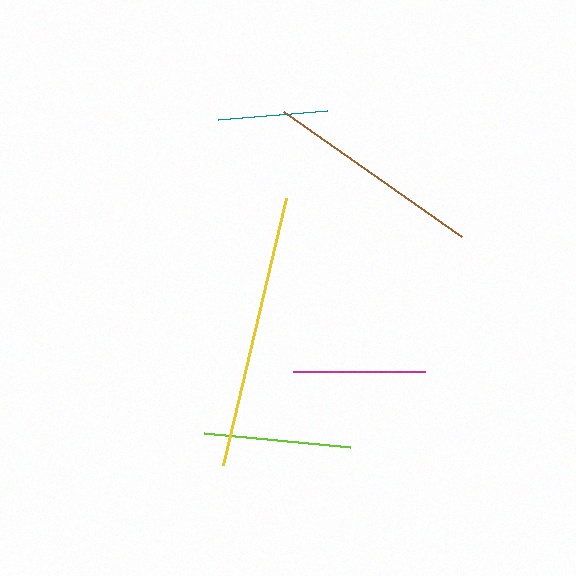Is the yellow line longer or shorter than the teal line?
The yellow line is longer than the teal line.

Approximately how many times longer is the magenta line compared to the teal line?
The magenta line is approximately 1.2 times the length of the teal line.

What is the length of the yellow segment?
The yellow segment is approximately 275 pixels long.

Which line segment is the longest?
The yellow line is the longest at approximately 275 pixels.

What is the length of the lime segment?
The lime segment is approximately 147 pixels long.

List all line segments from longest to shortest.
From longest to shortest: yellow, brown, lime, magenta, teal.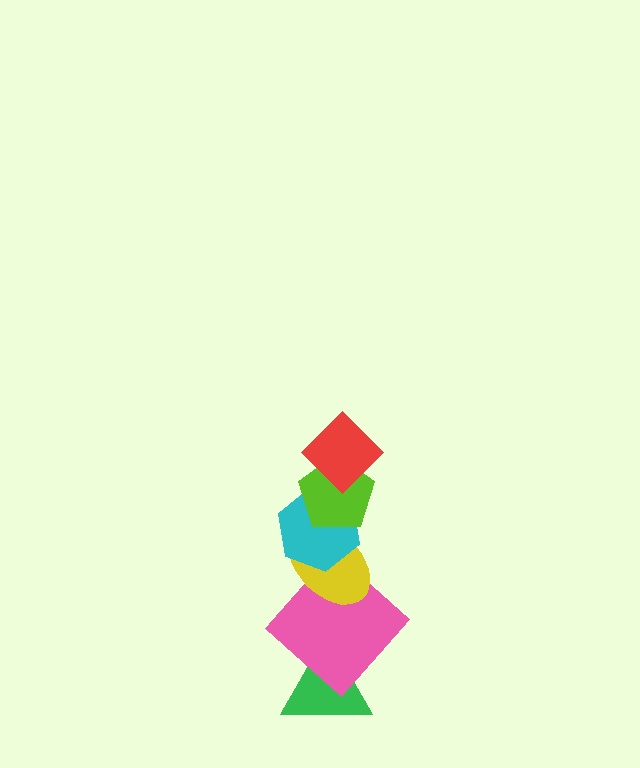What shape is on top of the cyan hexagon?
The lime pentagon is on top of the cyan hexagon.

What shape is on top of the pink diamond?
The yellow ellipse is on top of the pink diamond.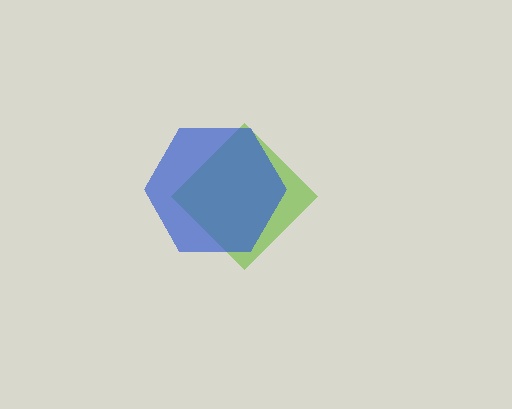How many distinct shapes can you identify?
There are 2 distinct shapes: a lime diamond, a blue hexagon.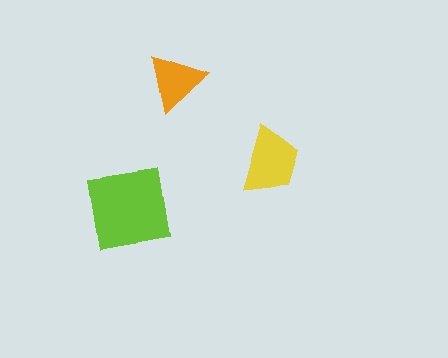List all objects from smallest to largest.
The orange triangle, the yellow trapezoid, the lime square.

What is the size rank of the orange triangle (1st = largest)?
3rd.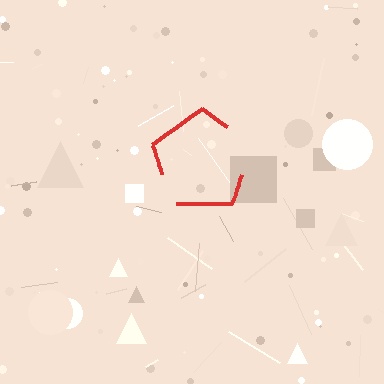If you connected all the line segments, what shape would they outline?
They would outline a pentagon.